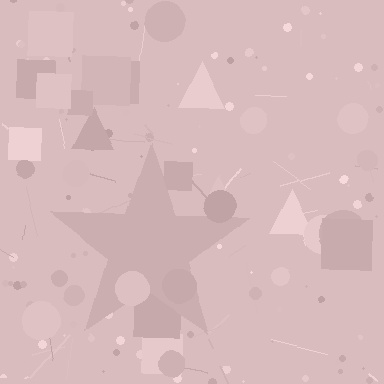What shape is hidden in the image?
A star is hidden in the image.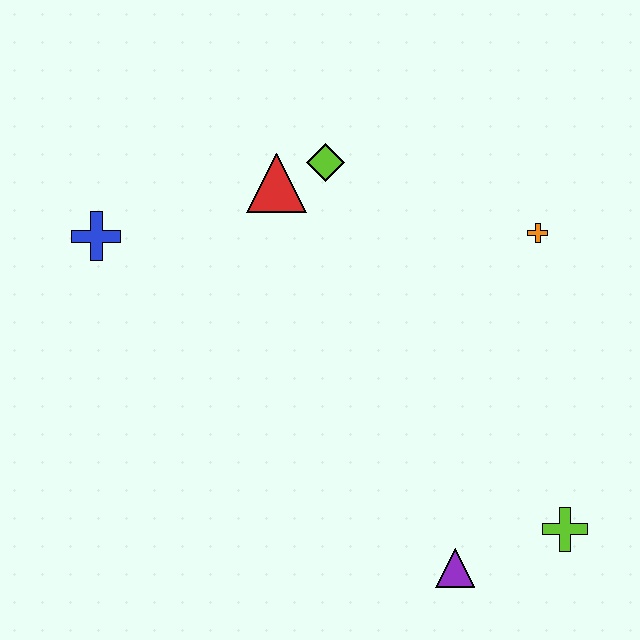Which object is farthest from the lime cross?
The blue cross is farthest from the lime cross.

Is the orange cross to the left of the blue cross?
No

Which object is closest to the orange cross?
The lime diamond is closest to the orange cross.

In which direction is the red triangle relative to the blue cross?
The red triangle is to the right of the blue cross.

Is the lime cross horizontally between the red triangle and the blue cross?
No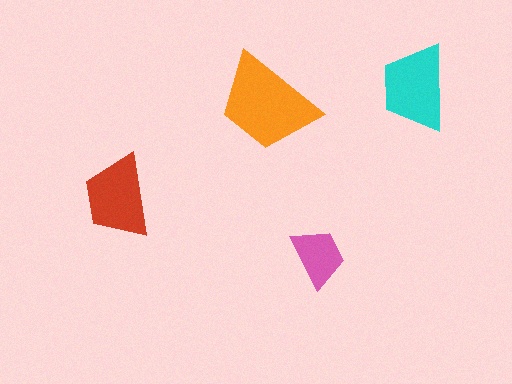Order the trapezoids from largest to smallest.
the orange one, the cyan one, the red one, the pink one.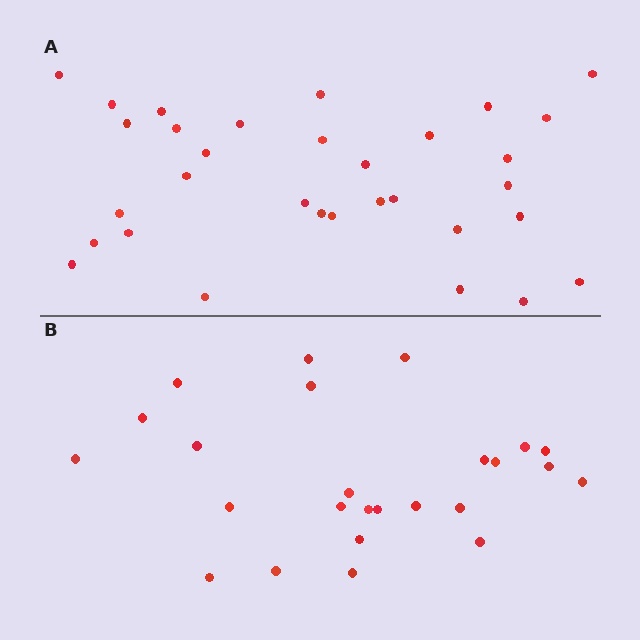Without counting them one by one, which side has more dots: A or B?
Region A (the top region) has more dots.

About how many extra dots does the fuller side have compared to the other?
Region A has roughly 8 or so more dots than region B.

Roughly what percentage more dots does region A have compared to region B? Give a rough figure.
About 30% more.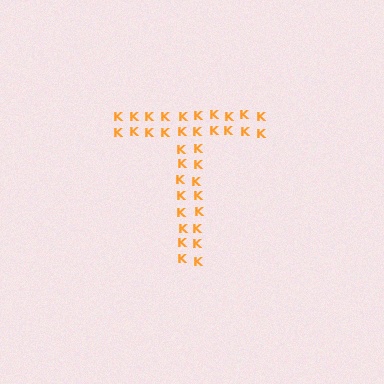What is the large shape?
The large shape is the letter T.